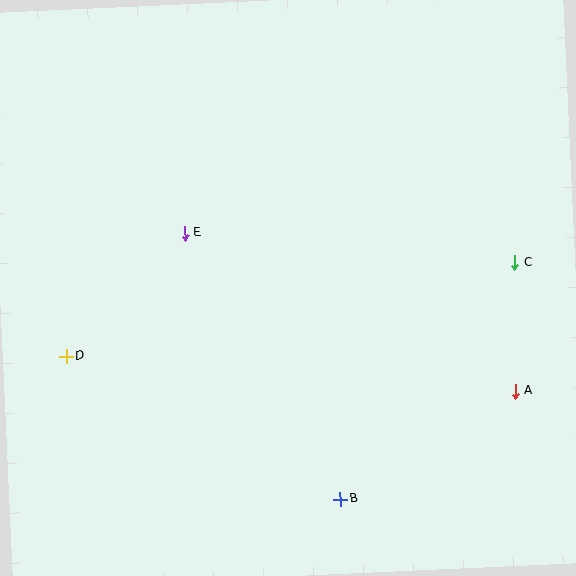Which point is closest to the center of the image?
Point E at (185, 233) is closest to the center.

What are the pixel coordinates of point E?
Point E is at (185, 233).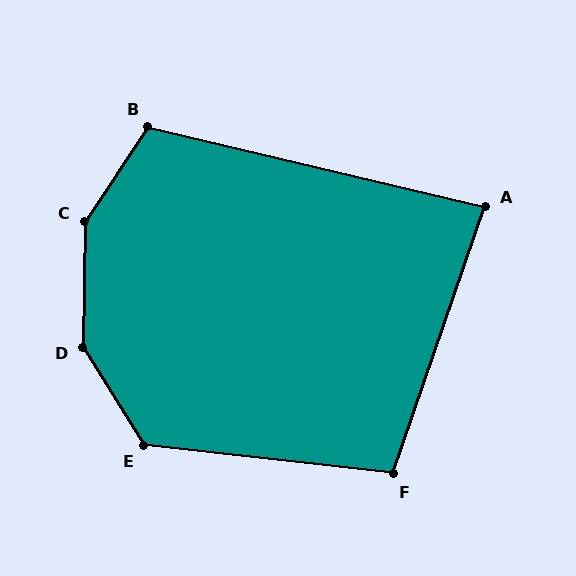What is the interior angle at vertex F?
Approximately 103 degrees (obtuse).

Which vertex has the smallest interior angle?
A, at approximately 84 degrees.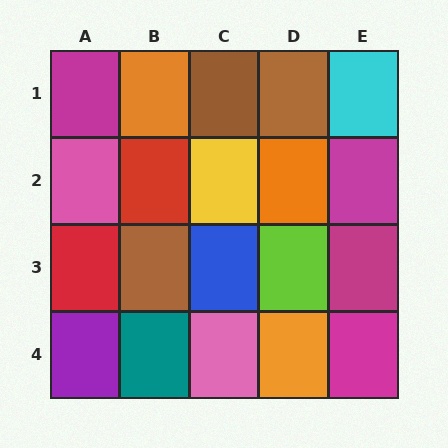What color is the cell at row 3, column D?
Lime.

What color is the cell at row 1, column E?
Cyan.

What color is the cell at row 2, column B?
Red.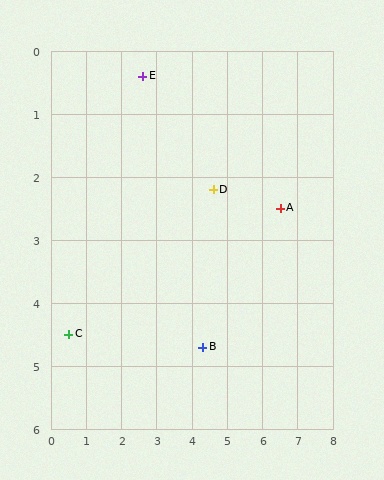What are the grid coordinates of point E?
Point E is at approximately (2.6, 0.4).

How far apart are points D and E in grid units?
Points D and E are about 2.7 grid units apart.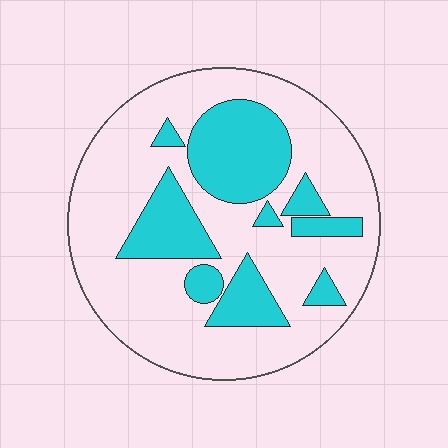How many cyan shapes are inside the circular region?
9.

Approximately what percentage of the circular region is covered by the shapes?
Approximately 30%.